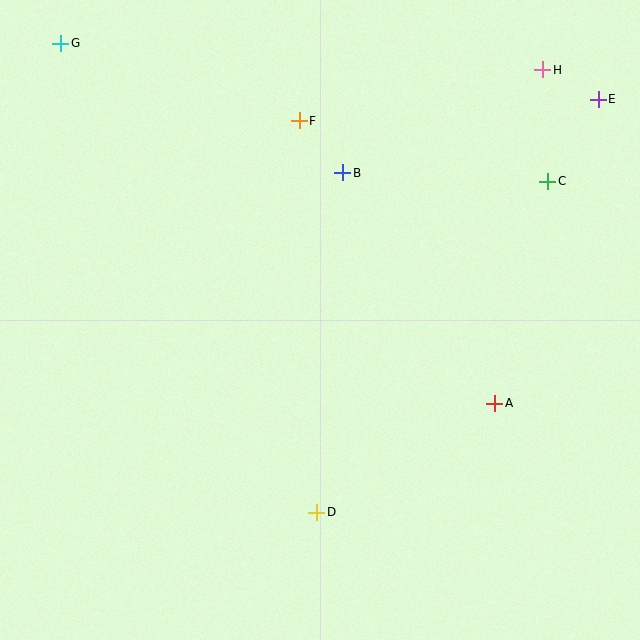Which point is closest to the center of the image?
Point B at (343, 173) is closest to the center.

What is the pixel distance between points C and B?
The distance between C and B is 205 pixels.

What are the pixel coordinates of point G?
Point G is at (61, 43).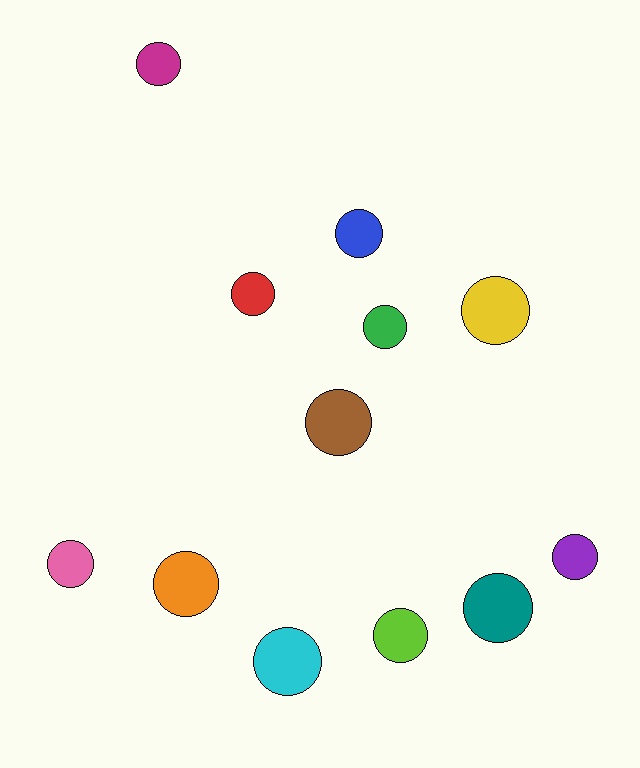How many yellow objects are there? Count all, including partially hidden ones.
There is 1 yellow object.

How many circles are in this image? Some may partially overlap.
There are 12 circles.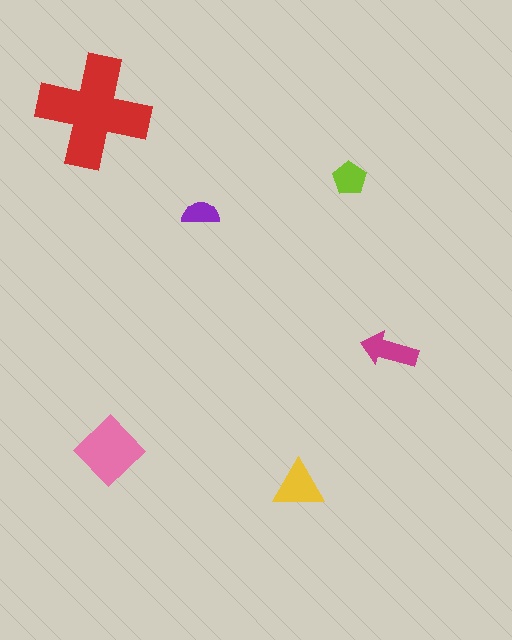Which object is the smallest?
The purple semicircle.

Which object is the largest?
The red cross.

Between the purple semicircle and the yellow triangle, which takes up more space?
The yellow triangle.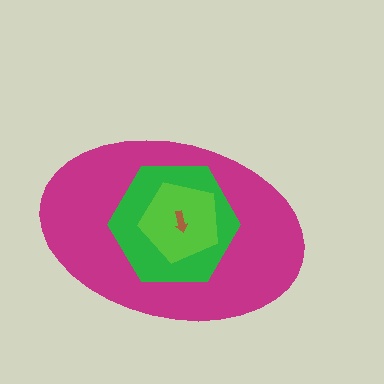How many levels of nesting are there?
4.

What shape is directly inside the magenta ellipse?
The green hexagon.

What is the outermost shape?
The magenta ellipse.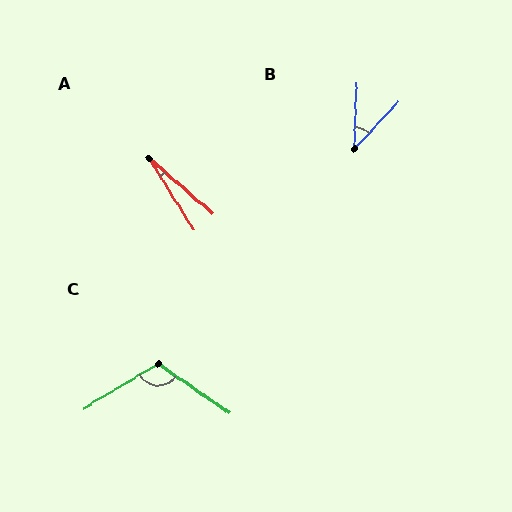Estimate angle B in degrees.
Approximately 41 degrees.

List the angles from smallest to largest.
A (18°), B (41°), C (114°).